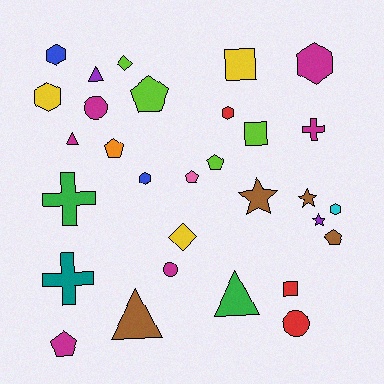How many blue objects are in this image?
There are 2 blue objects.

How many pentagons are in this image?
There are 6 pentagons.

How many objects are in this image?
There are 30 objects.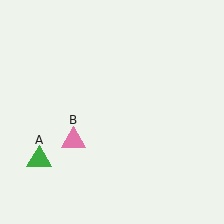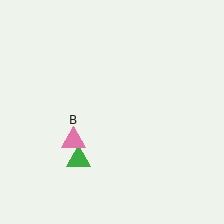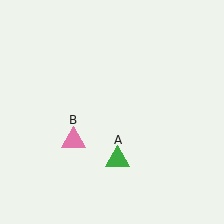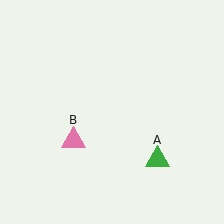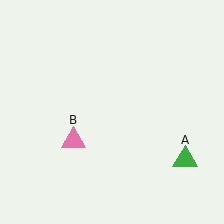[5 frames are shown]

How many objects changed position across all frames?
1 object changed position: green triangle (object A).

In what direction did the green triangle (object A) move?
The green triangle (object A) moved right.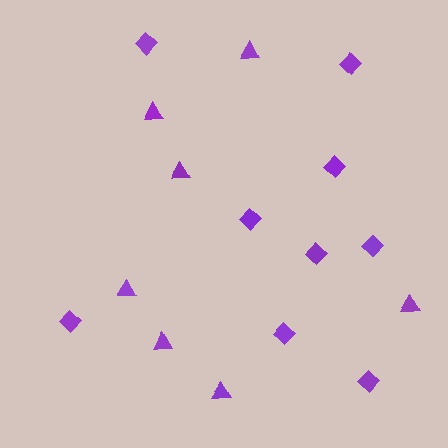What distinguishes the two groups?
There are 2 groups: one group of triangles (7) and one group of diamonds (9).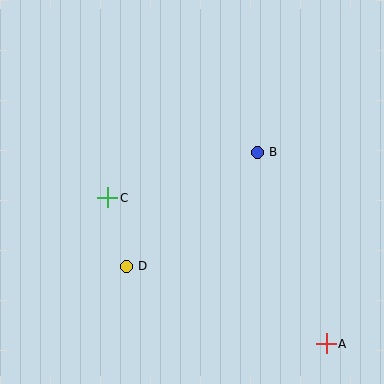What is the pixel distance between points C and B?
The distance between C and B is 156 pixels.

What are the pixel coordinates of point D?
Point D is at (126, 266).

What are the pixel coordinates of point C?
Point C is at (108, 198).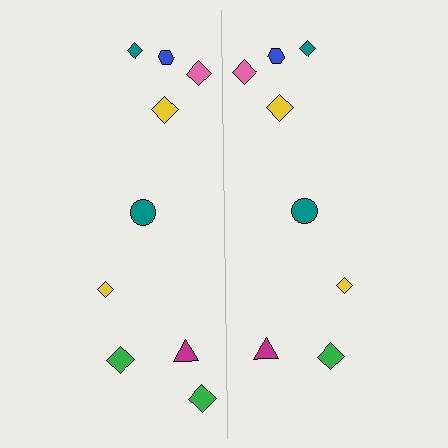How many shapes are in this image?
There are 17 shapes in this image.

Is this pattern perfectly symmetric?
No, the pattern is not perfectly symmetric. A green diamond is missing from the right side.